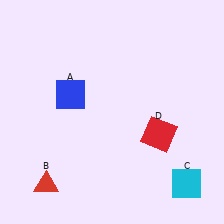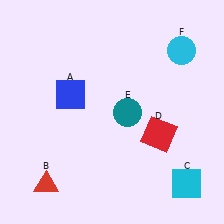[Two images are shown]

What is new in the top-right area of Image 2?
A cyan circle (F) was added in the top-right area of Image 2.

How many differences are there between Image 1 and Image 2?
There are 2 differences between the two images.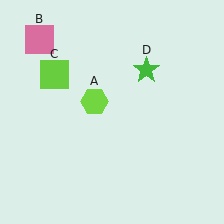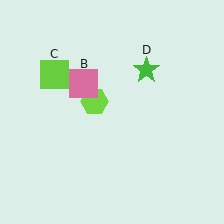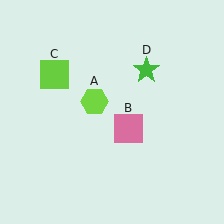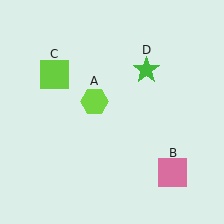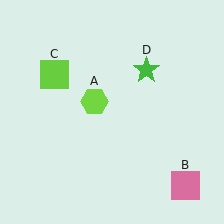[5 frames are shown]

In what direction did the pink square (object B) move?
The pink square (object B) moved down and to the right.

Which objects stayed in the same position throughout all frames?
Lime hexagon (object A) and lime square (object C) and green star (object D) remained stationary.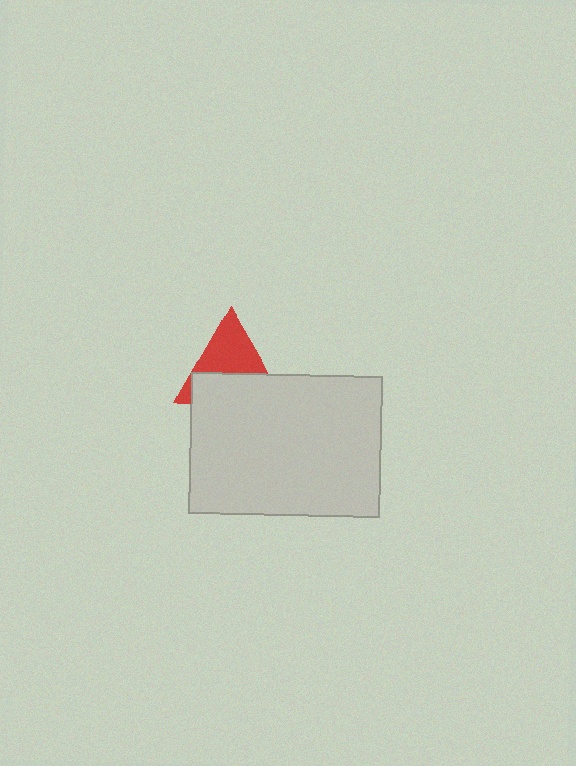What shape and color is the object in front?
The object in front is a light gray rectangle.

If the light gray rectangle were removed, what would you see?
You would see the complete red triangle.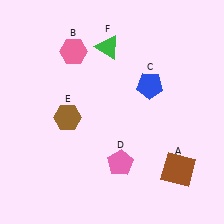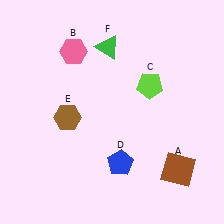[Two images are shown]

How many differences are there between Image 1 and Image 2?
There are 2 differences between the two images.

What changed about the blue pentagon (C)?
In Image 1, C is blue. In Image 2, it changed to lime.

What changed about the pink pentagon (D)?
In Image 1, D is pink. In Image 2, it changed to blue.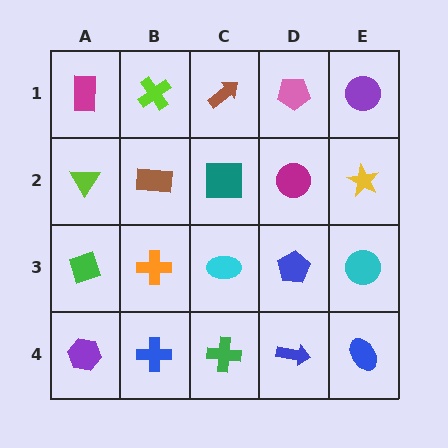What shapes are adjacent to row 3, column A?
A lime triangle (row 2, column A), a purple hexagon (row 4, column A), an orange cross (row 3, column B).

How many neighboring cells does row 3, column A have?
3.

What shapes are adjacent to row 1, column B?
A brown rectangle (row 2, column B), a magenta rectangle (row 1, column A), a brown arrow (row 1, column C).